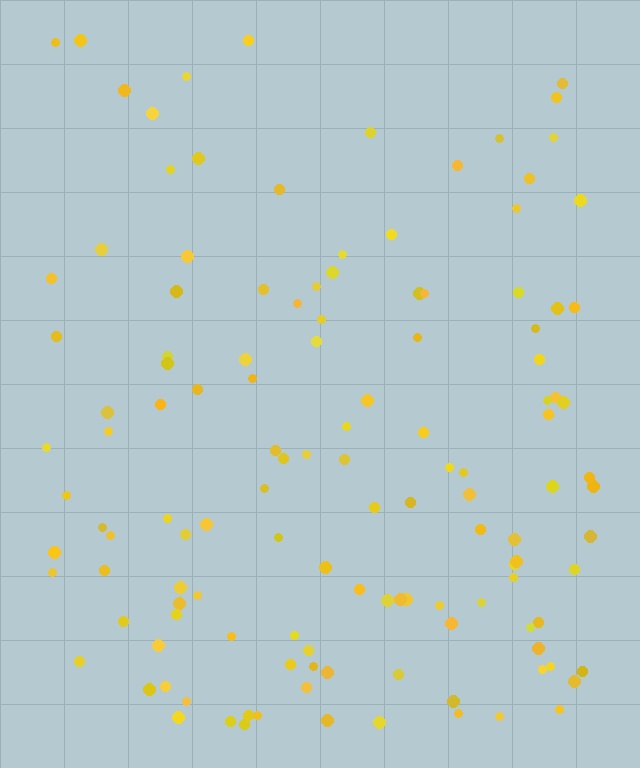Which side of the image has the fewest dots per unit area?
The top.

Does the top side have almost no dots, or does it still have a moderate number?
Still a moderate number, just noticeably fewer than the bottom.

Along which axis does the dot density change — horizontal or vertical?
Vertical.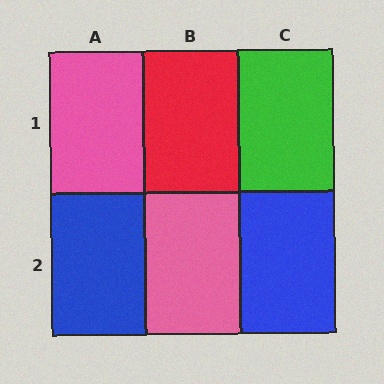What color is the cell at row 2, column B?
Pink.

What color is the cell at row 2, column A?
Blue.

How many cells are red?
1 cell is red.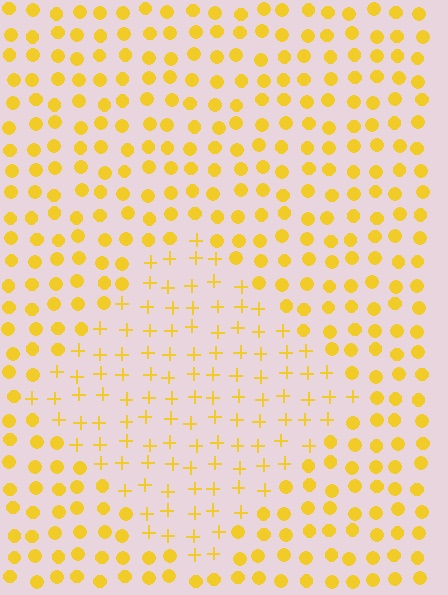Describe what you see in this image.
The image is filled with small yellow elements arranged in a uniform grid. A diamond-shaped region contains plus signs, while the surrounding area contains circles. The boundary is defined purely by the change in element shape.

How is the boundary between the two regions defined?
The boundary is defined by a change in element shape: plus signs inside vs. circles outside. All elements share the same color and spacing.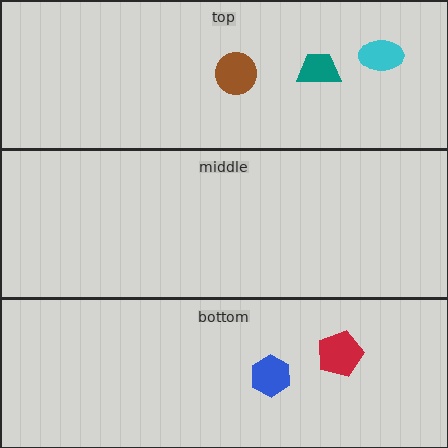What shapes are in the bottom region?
The red pentagon, the blue hexagon.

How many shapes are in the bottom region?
2.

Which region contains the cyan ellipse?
The top region.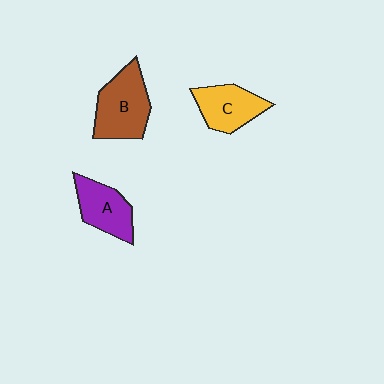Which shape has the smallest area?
Shape A (purple).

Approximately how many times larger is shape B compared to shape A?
Approximately 1.3 times.